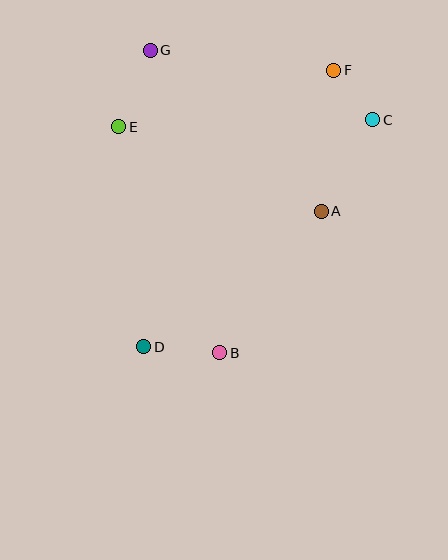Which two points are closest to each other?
Points C and F are closest to each other.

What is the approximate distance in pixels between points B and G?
The distance between B and G is approximately 311 pixels.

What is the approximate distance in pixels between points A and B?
The distance between A and B is approximately 174 pixels.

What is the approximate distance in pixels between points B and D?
The distance between B and D is approximately 76 pixels.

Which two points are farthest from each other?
Points D and F are farthest from each other.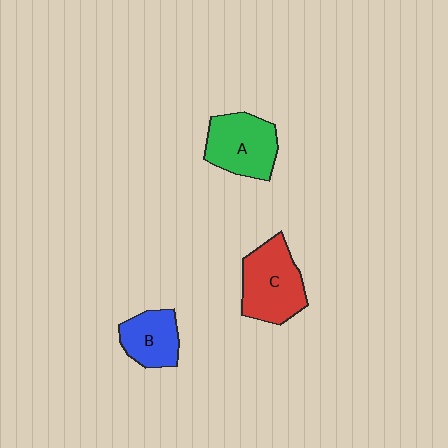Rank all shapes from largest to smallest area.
From largest to smallest: C (red), A (green), B (blue).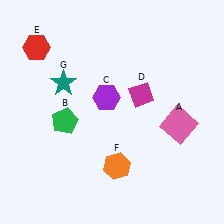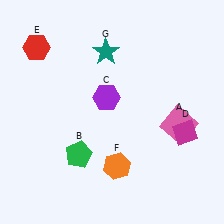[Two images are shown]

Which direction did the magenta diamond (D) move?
The magenta diamond (D) moved right.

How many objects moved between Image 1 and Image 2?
3 objects moved between the two images.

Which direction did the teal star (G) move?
The teal star (G) moved right.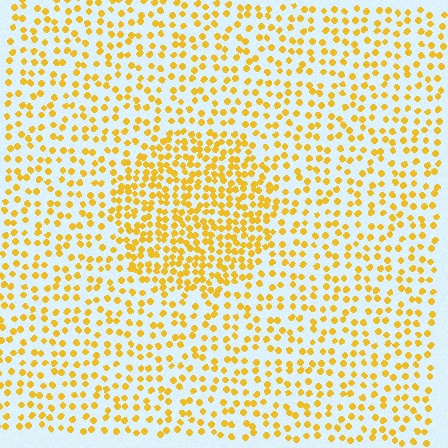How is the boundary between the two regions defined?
The boundary is defined by a change in element density (approximately 1.9x ratio). All elements are the same color, size, and shape.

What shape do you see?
I see a circle.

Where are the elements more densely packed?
The elements are more densely packed inside the circle boundary.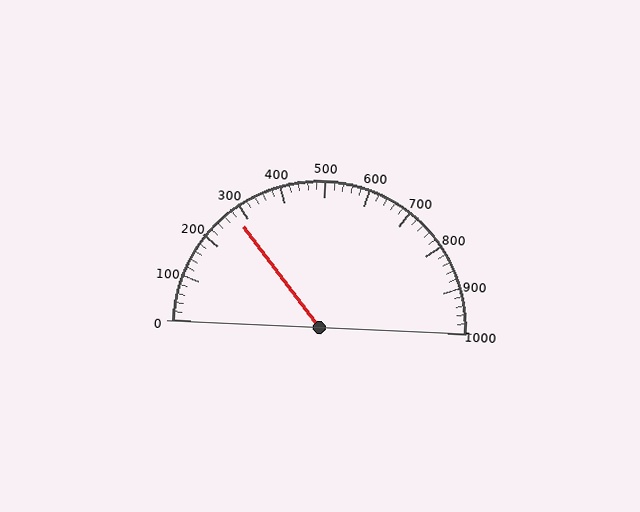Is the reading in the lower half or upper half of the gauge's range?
The reading is in the lower half of the range (0 to 1000).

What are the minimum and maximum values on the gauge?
The gauge ranges from 0 to 1000.